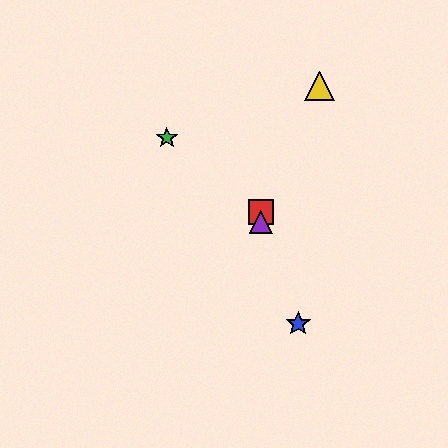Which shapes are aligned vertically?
The red square, the purple triangle are aligned vertically.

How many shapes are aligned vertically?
2 shapes (the red square, the purple triangle) are aligned vertically.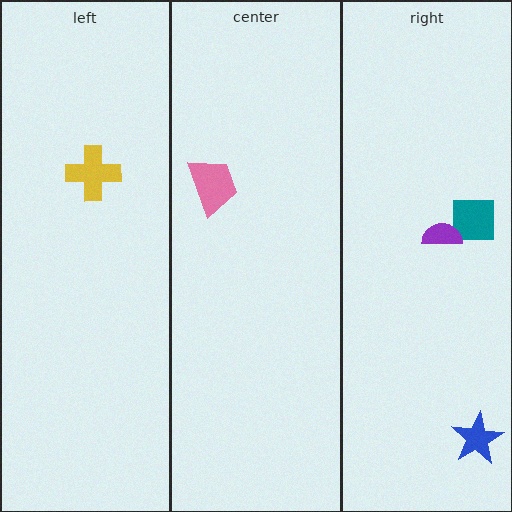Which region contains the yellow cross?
The left region.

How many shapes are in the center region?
1.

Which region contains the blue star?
The right region.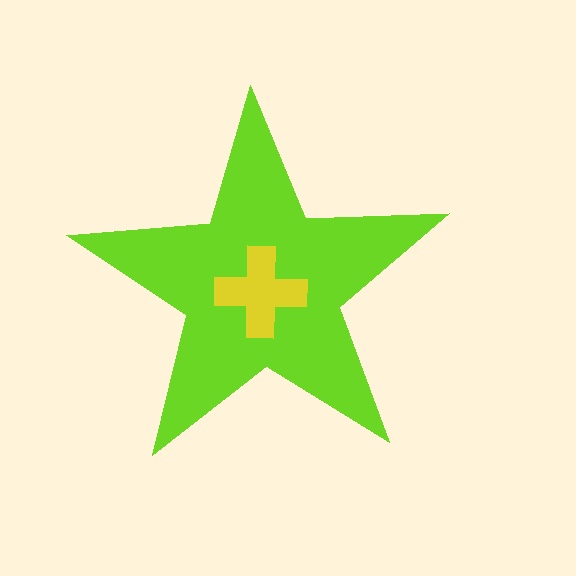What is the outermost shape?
The lime star.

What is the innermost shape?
The yellow cross.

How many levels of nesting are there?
2.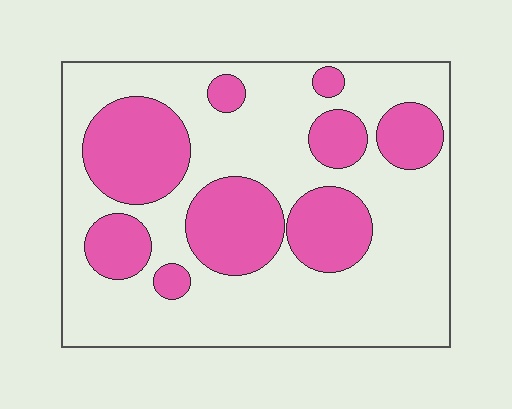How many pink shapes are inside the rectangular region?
9.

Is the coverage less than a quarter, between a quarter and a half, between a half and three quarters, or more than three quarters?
Between a quarter and a half.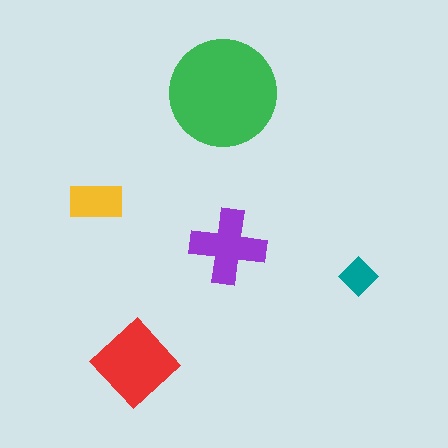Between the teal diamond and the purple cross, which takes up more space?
The purple cross.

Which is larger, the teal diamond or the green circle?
The green circle.